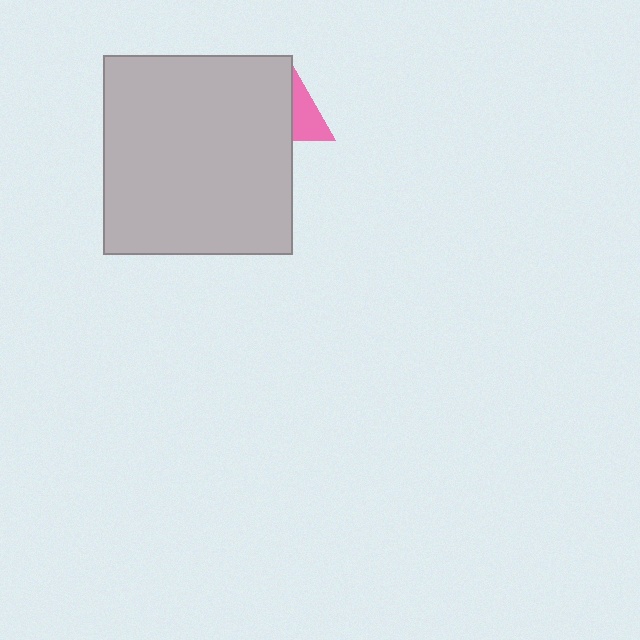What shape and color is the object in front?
The object in front is a light gray rectangle.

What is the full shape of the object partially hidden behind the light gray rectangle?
The partially hidden object is a pink triangle.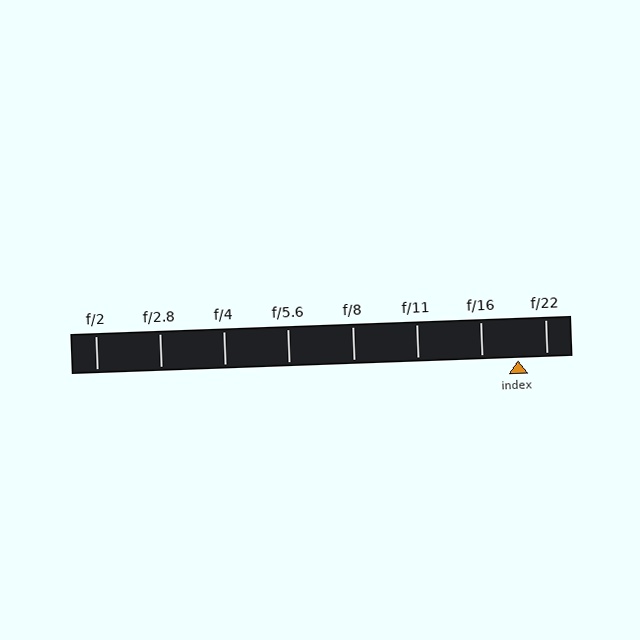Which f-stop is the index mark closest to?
The index mark is closest to f/22.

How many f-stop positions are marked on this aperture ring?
There are 8 f-stop positions marked.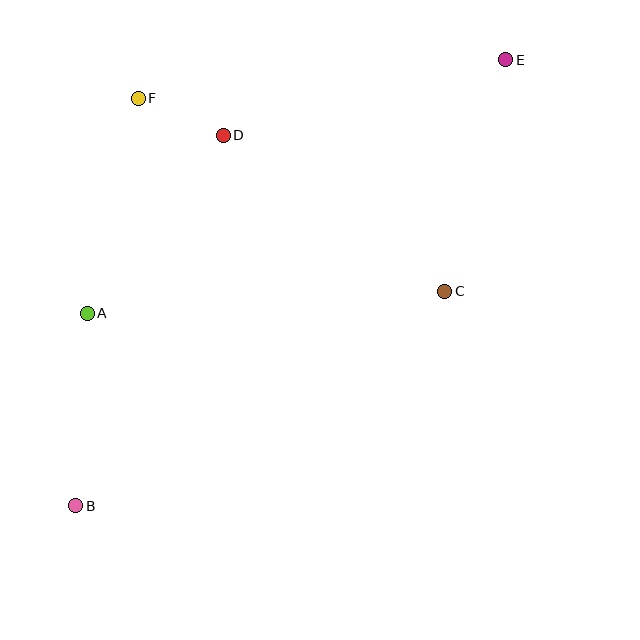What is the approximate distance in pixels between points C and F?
The distance between C and F is approximately 362 pixels.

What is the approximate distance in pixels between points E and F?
The distance between E and F is approximately 369 pixels.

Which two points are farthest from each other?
Points B and E are farthest from each other.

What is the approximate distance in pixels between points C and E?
The distance between C and E is approximately 239 pixels.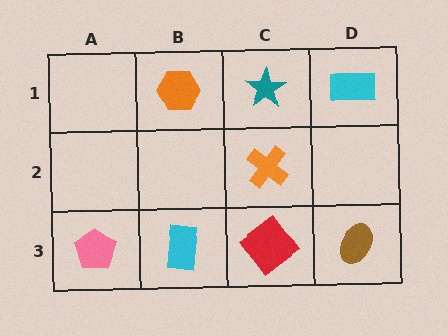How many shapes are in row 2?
1 shape.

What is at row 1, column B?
An orange hexagon.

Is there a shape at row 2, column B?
No, that cell is empty.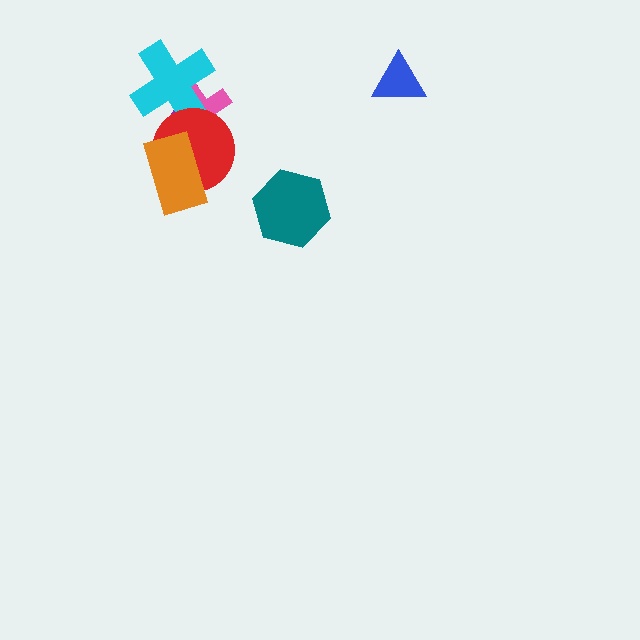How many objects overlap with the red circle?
4 objects overlap with the red circle.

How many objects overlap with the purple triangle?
4 objects overlap with the purple triangle.